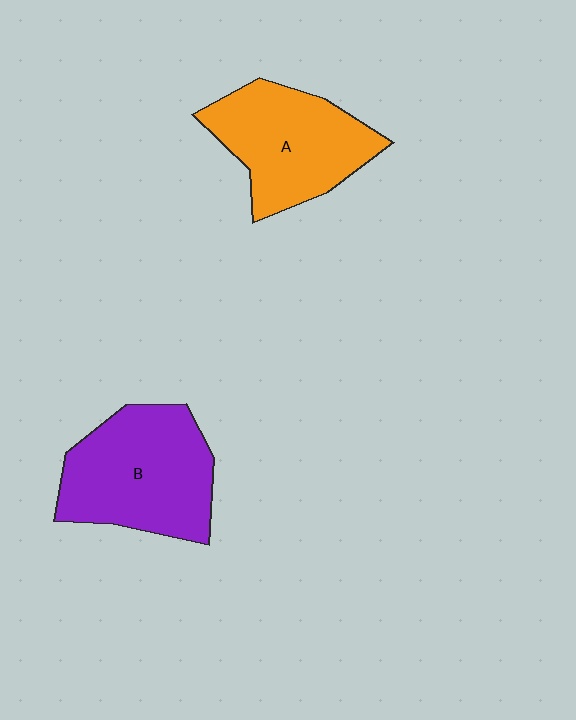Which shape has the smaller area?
Shape A (orange).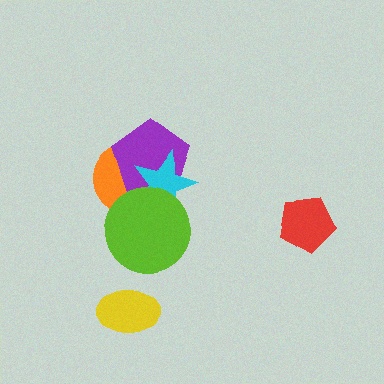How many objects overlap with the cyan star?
3 objects overlap with the cyan star.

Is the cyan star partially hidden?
Yes, it is partially covered by another shape.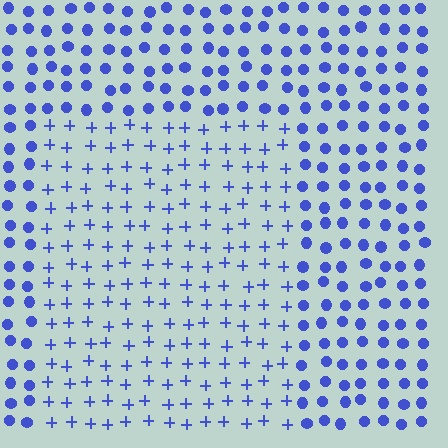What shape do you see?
I see a rectangle.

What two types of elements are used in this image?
The image uses plus signs inside the rectangle region and circles outside it.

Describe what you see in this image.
The image is filled with small blue elements arranged in a uniform grid. A rectangle-shaped region contains plus signs, while the surrounding area contains circles. The boundary is defined purely by the change in element shape.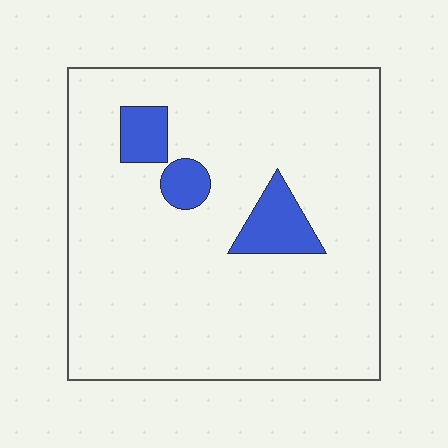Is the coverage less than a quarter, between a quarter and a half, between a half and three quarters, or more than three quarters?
Less than a quarter.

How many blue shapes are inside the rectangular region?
3.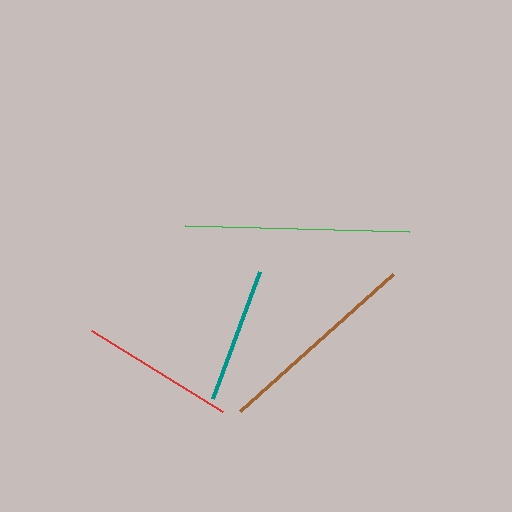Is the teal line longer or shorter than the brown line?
The brown line is longer than the teal line.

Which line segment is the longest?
The green line is the longest at approximately 225 pixels.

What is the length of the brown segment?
The brown segment is approximately 204 pixels long.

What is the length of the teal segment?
The teal segment is approximately 135 pixels long.